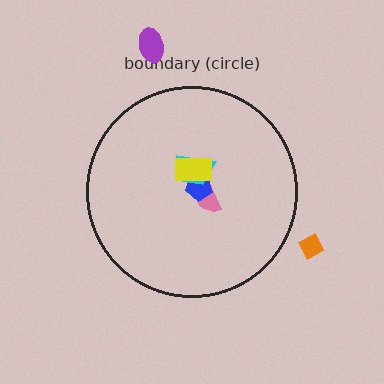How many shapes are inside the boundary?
4 inside, 2 outside.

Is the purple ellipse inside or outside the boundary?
Outside.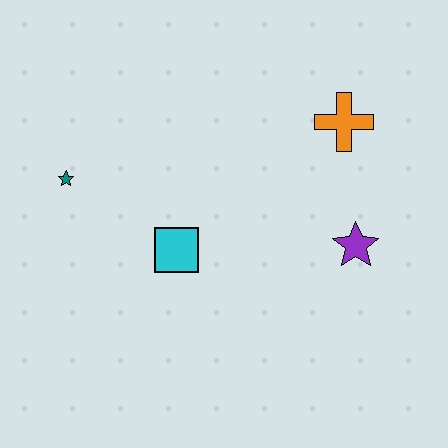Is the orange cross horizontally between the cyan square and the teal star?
No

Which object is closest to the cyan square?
The teal star is closest to the cyan square.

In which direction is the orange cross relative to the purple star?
The orange cross is above the purple star.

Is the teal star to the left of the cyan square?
Yes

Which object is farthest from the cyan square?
The orange cross is farthest from the cyan square.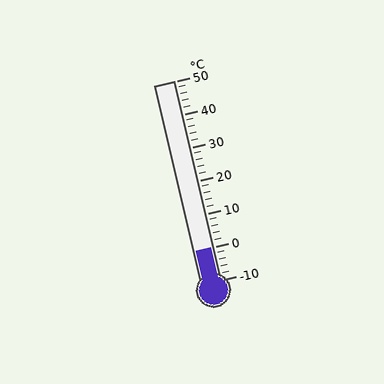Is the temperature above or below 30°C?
The temperature is below 30°C.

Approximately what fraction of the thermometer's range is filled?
The thermometer is filled to approximately 15% of its range.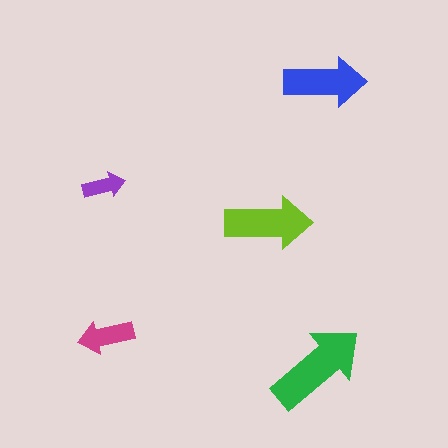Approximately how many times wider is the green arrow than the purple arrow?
About 2.5 times wider.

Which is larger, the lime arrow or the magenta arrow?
The lime one.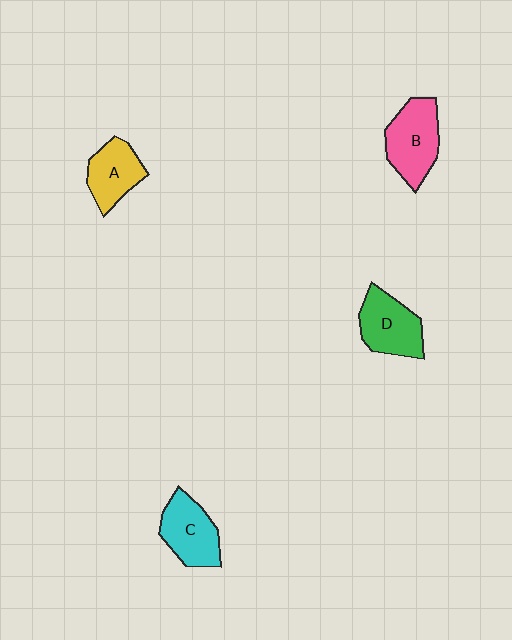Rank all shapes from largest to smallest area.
From largest to smallest: B (pink), D (green), C (cyan), A (yellow).